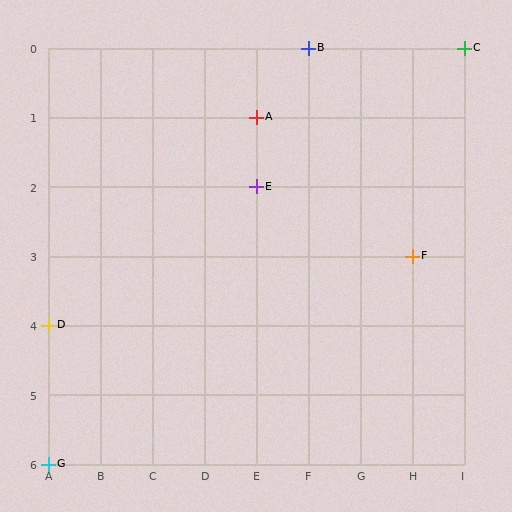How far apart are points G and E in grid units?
Points G and E are 4 columns and 4 rows apart (about 5.7 grid units diagonally).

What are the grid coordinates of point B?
Point B is at grid coordinates (F, 0).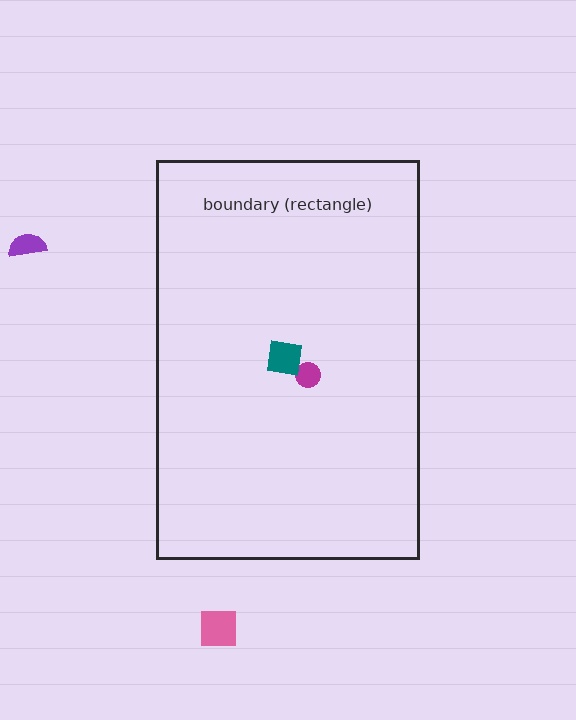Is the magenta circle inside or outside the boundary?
Inside.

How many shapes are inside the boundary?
2 inside, 2 outside.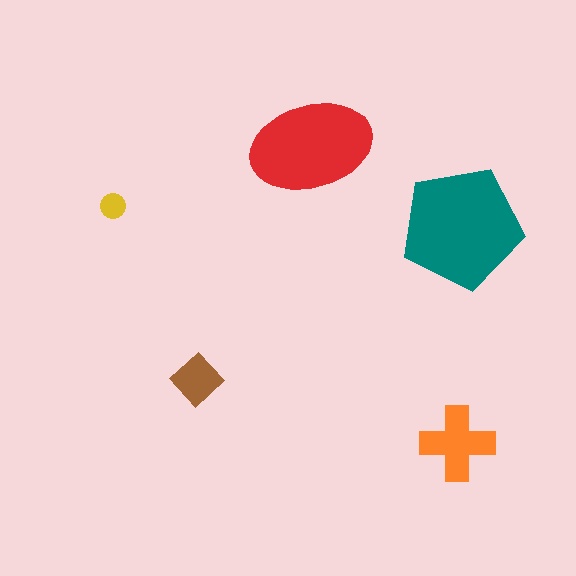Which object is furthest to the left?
The yellow circle is leftmost.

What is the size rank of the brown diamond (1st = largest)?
4th.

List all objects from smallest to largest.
The yellow circle, the brown diamond, the orange cross, the red ellipse, the teal pentagon.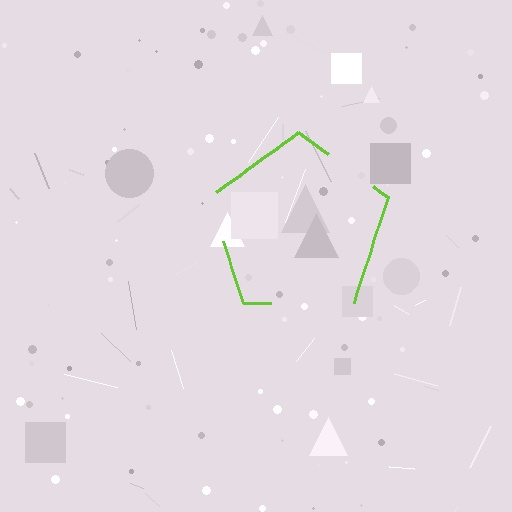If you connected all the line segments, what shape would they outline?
They would outline a pentagon.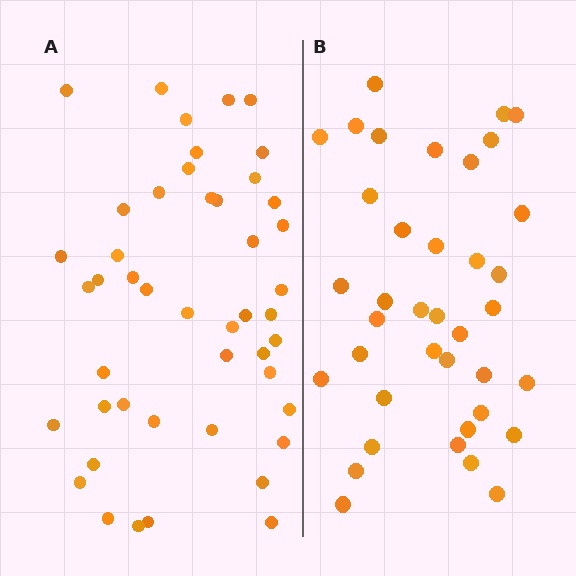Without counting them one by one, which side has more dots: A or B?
Region A (the left region) has more dots.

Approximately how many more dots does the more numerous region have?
Region A has roughly 8 or so more dots than region B.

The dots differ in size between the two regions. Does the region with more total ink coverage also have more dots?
No. Region B has more total ink coverage because its dots are larger, but region A actually contains more individual dots. Total area can be misleading — the number of items is what matters here.